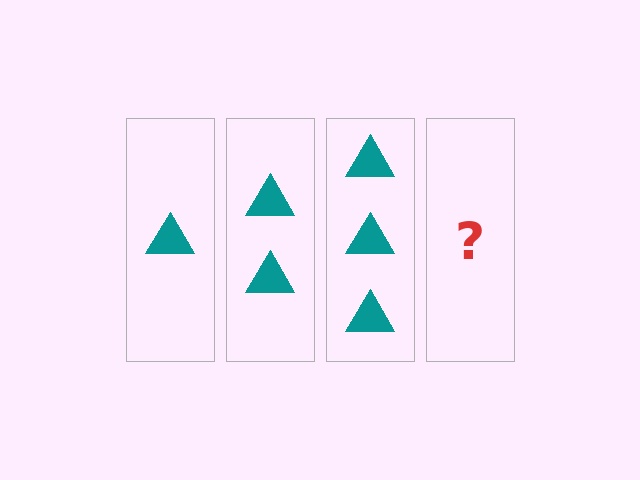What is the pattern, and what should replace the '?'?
The pattern is that each step adds one more triangle. The '?' should be 4 triangles.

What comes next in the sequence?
The next element should be 4 triangles.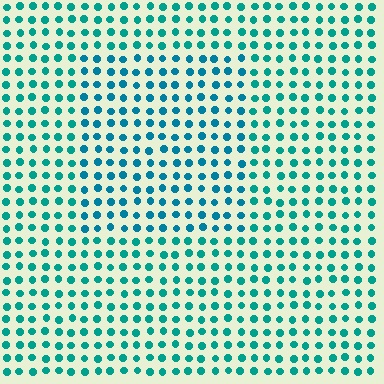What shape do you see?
I see a rectangle.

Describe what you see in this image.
The image is filled with small teal elements in a uniform arrangement. A rectangle-shaped region is visible where the elements are tinted to a slightly different hue, forming a subtle color boundary.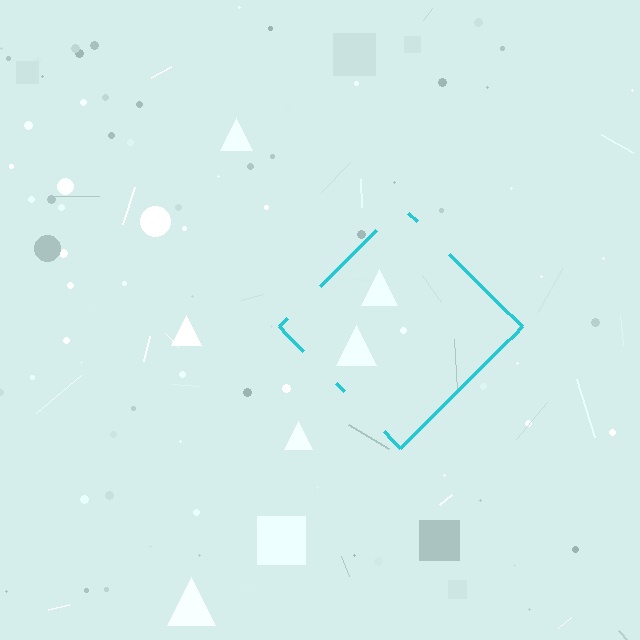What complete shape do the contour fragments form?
The contour fragments form a diamond.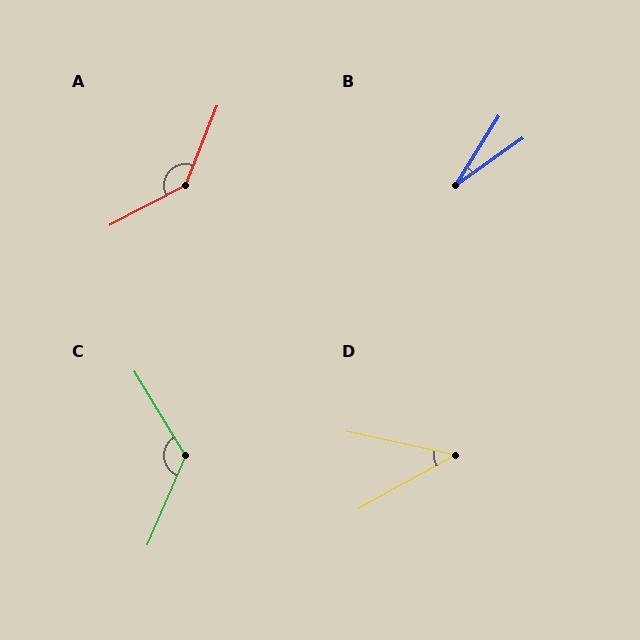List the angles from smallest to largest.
B (23°), D (41°), C (126°), A (139°).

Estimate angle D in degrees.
Approximately 41 degrees.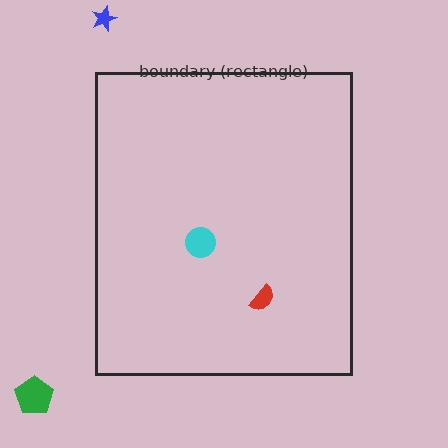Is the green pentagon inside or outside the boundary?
Outside.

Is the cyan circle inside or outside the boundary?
Inside.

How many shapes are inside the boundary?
2 inside, 2 outside.